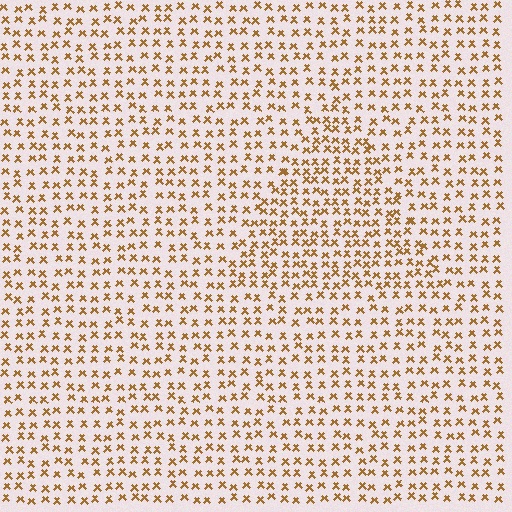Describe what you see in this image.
The image contains small brown elements arranged at two different densities. A triangle-shaped region is visible where the elements are more densely packed than the surrounding area.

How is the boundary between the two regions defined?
The boundary is defined by a change in element density (approximately 1.5x ratio). All elements are the same color, size, and shape.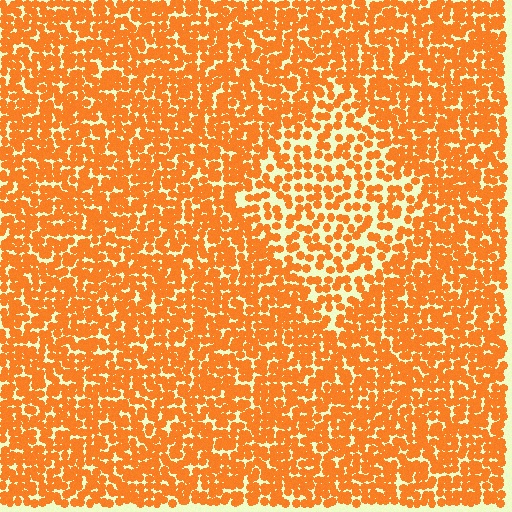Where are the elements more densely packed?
The elements are more densely packed outside the diamond boundary.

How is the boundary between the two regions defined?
The boundary is defined by a change in element density (approximately 1.7x ratio). All elements are the same color, size, and shape.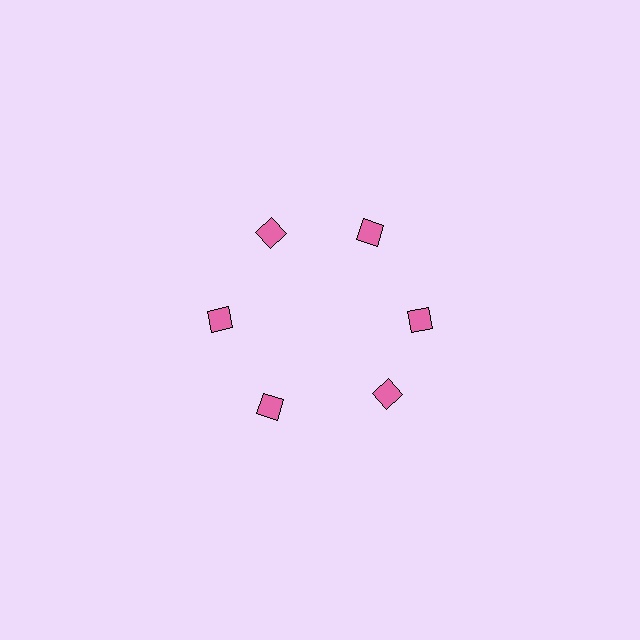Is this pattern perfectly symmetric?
No. The 6 pink squares are arranged in a ring, but one element near the 5 o'clock position is rotated out of alignment along the ring, breaking the 6-fold rotational symmetry.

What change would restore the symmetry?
The symmetry would be restored by rotating it back into even spacing with its neighbors so that all 6 squares sit at equal angles and equal distance from the center.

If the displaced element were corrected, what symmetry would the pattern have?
It would have 6-fold rotational symmetry — the pattern would map onto itself every 60 degrees.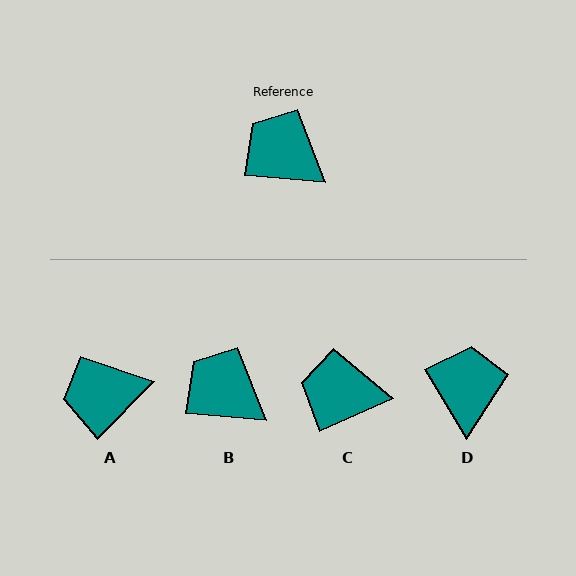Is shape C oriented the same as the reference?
No, it is off by about 29 degrees.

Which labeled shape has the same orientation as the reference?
B.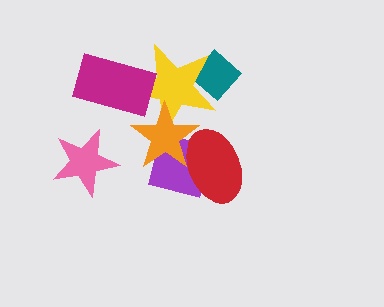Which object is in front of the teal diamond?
The yellow star is in front of the teal diamond.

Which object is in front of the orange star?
The red ellipse is in front of the orange star.